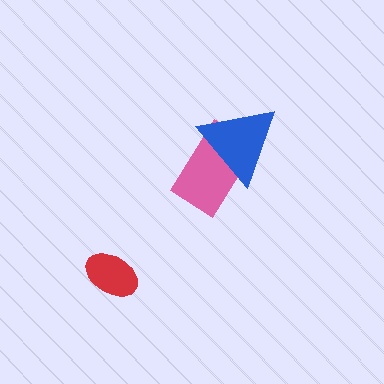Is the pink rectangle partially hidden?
Yes, it is partially covered by another shape.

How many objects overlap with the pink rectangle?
1 object overlaps with the pink rectangle.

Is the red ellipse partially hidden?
No, no other shape covers it.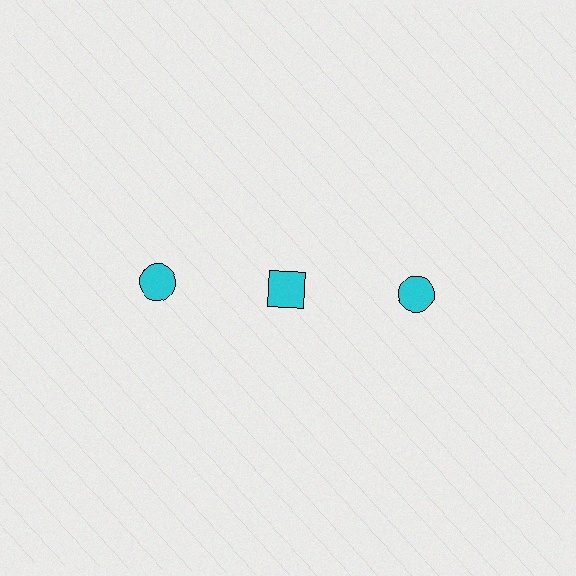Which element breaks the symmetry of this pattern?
The cyan square in the top row, second from left column breaks the symmetry. All other shapes are cyan circles.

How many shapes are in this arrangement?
There are 3 shapes arranged in a grid pattern.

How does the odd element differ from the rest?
It has a different shape: square instead of circle.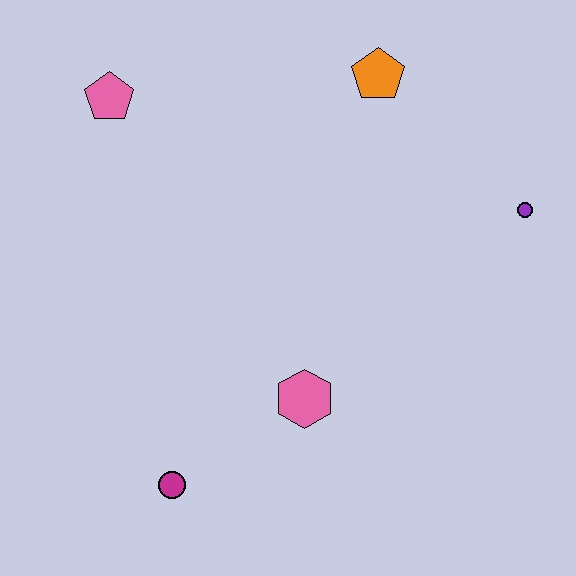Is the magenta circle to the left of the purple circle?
Yes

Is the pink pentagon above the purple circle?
Yes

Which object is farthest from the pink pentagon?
The purple circle is farthest from the pink pentagon.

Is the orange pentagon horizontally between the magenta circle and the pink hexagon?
No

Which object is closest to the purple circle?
The orange pentagon is closest to the purple circle.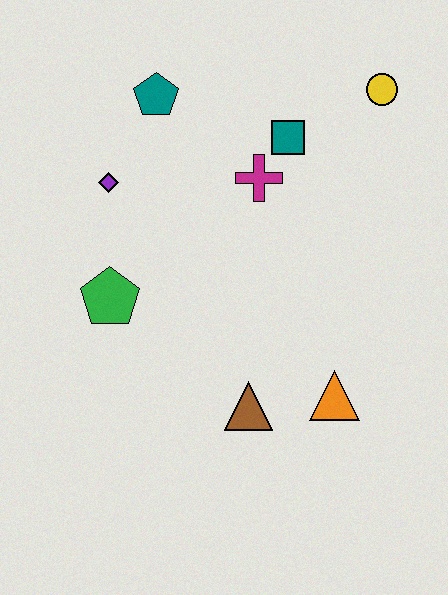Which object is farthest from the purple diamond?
The orange triangle is farthest from the purple diamond.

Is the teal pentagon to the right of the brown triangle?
No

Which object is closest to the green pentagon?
The purple diamond is closest to the green pentagon.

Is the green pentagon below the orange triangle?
No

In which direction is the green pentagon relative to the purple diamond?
The green pentagon is below the purple diamond.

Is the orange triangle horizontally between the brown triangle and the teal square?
No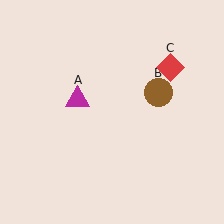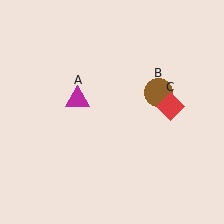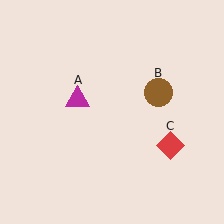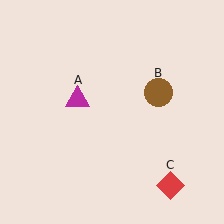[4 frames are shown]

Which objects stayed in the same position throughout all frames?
Magenta triangle (object A) and brown circle (object B) remained stationary.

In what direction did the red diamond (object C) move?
The red diamond (object C) moved down.